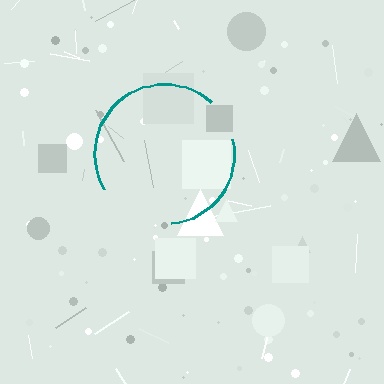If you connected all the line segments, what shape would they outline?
They would outline a circle.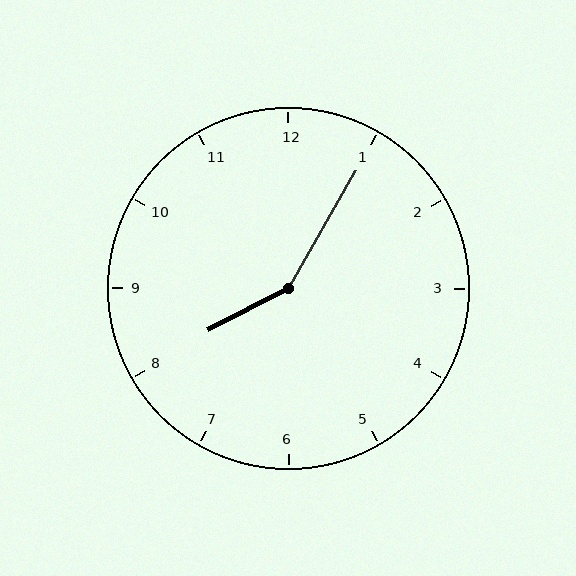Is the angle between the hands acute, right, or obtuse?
It is obtuse.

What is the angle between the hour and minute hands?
Approximately 148 degrees.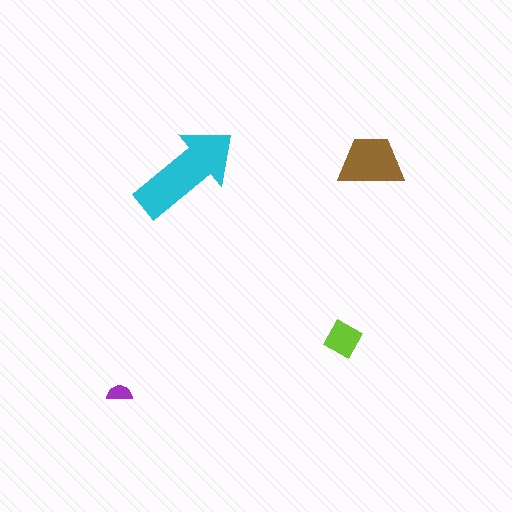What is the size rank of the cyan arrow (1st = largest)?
1st.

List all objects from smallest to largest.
The purple semicircle, the lime diamond, the brown trapezoid, the cyan arrow.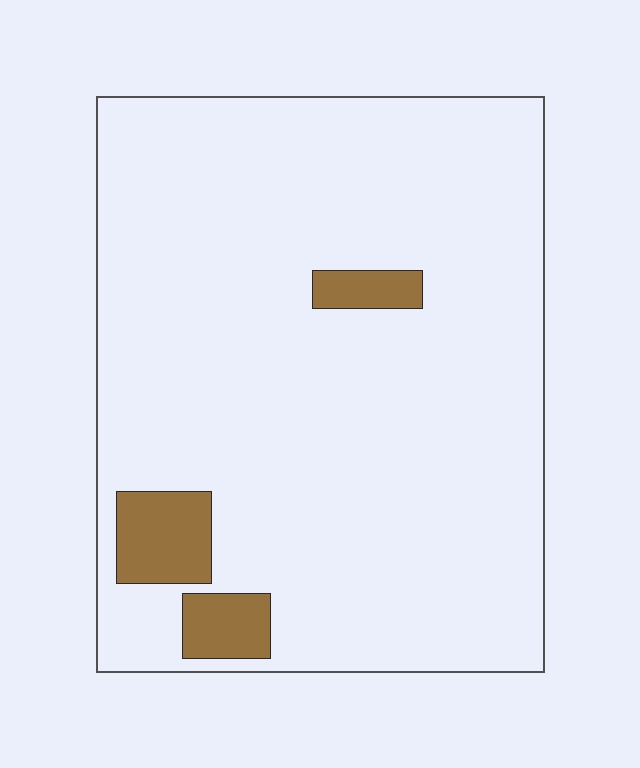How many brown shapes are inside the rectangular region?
3.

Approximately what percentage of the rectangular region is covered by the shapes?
Approximately 5%.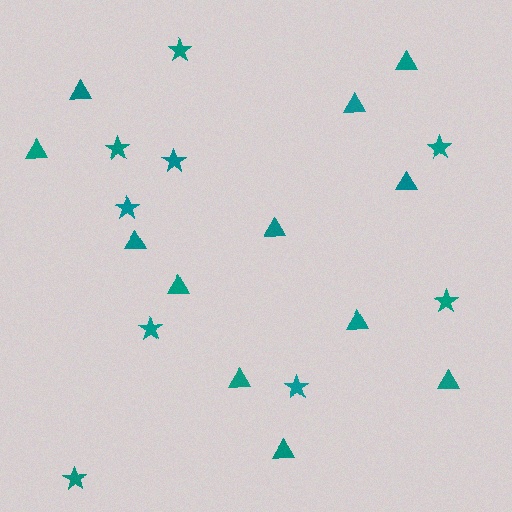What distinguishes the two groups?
There are 2 groups: one group of stars (9) and one group of triangles (12).